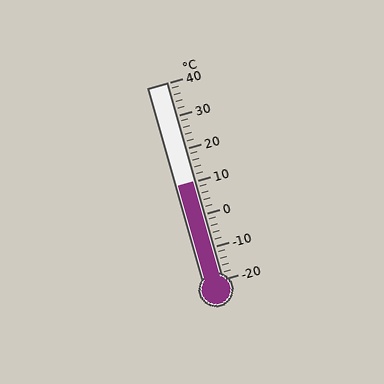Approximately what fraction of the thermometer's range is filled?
The thermometer is filled to approximately 50% of its range.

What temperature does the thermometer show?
The thermometer shows approximately 10°C.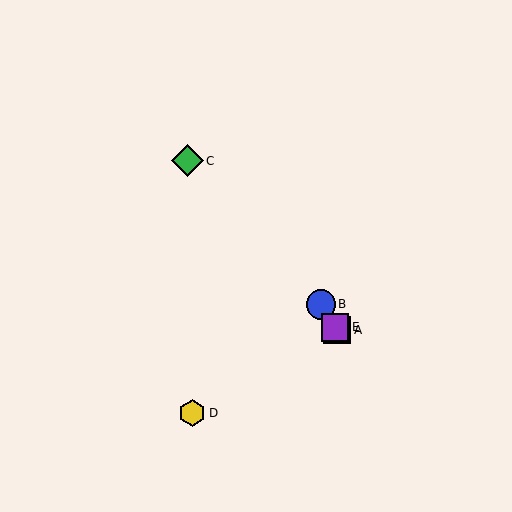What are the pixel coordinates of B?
Object B is at (321, 304).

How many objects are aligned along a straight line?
3 objects (A, B, E) are aligned along a straight line.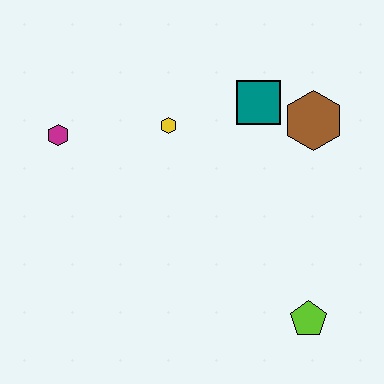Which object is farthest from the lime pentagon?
The magenta hexagon is farthest from the lime pentagon.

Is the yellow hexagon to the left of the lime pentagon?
Yes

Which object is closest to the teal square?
The brown hexagon is closest to the teal square.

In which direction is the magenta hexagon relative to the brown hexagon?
The magenta hexagon is to the left of the brown hexagon.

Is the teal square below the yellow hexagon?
No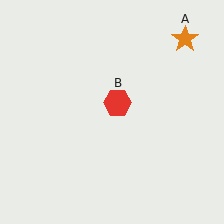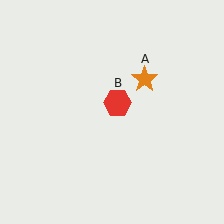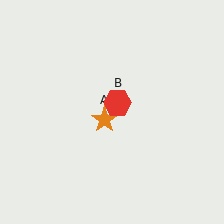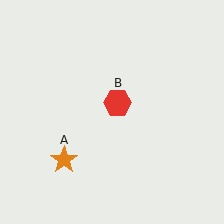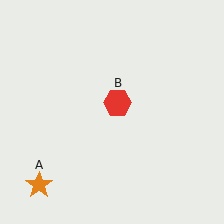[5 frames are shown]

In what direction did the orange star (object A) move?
The orange star (object A) moved down and to the left.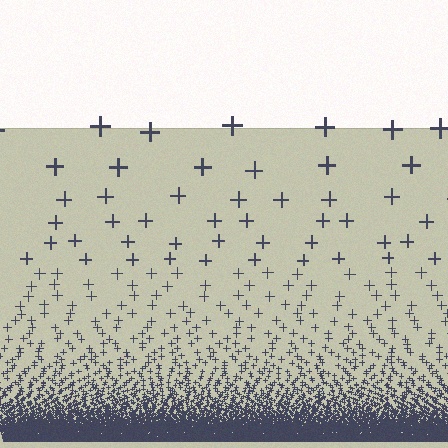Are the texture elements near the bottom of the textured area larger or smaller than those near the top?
Smaller. The gradient is inverted — elements near the bottom are smaller and denser.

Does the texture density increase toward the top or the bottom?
Density increases toward the bottom.